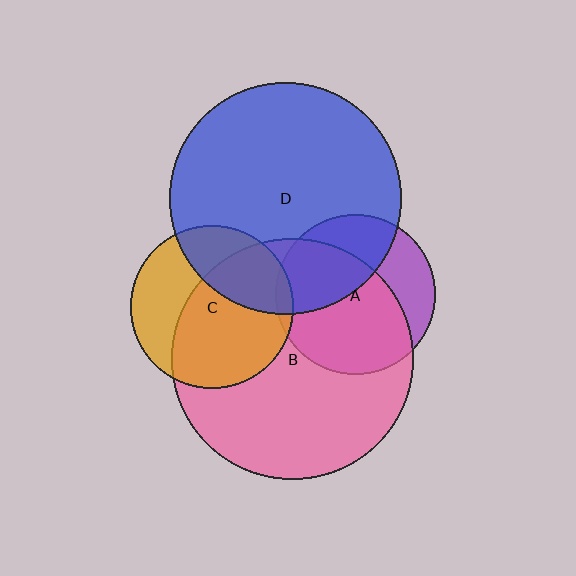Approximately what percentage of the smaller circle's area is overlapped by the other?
Approximately 30%.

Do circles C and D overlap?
Yes.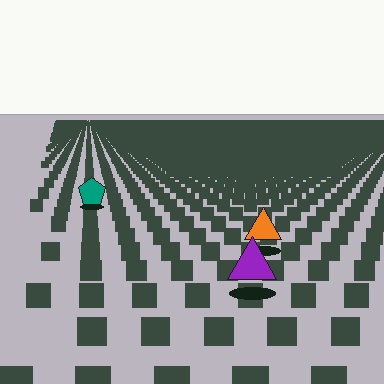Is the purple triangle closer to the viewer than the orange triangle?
Yes. The purple triangle is closer — you can tell from the texture gradient: the ground texture is coarser near it.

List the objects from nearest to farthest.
From nearest to farthest: the purple triangle, the orange triangle, the teal pentagon.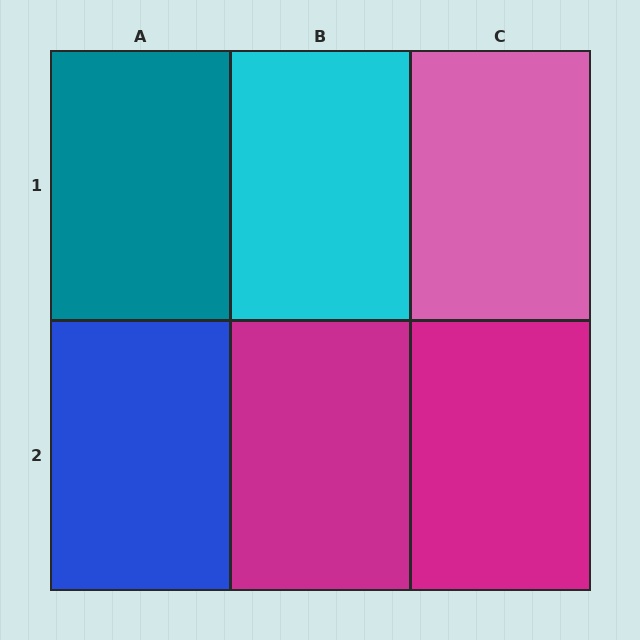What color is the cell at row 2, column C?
Magenta.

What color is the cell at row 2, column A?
Blue.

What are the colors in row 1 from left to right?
Teal, cyan, pink.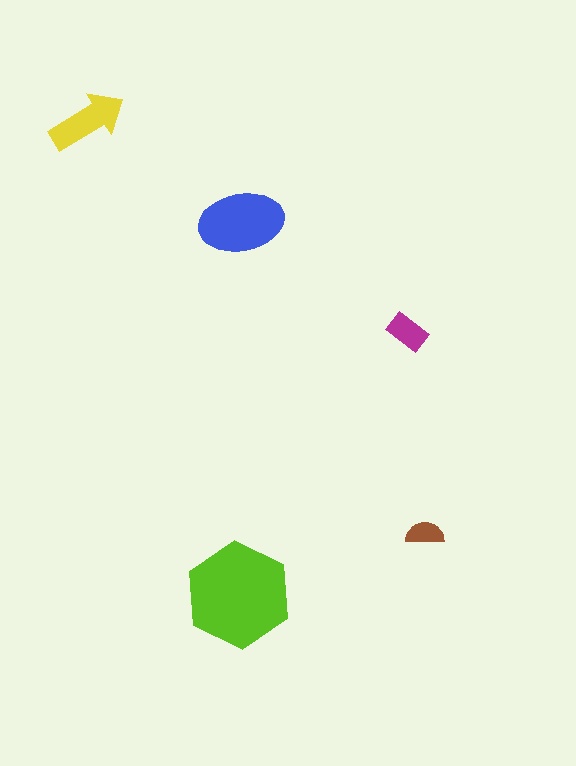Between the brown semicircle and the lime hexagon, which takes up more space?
The lime hexagon.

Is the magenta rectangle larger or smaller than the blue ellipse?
Smaller.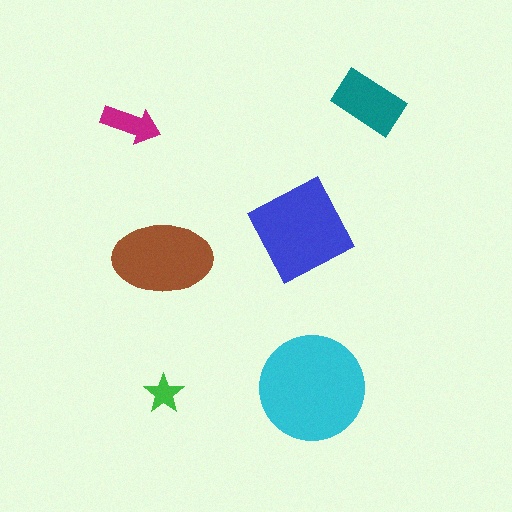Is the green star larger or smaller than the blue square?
Smaller.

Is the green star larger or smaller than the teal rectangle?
Smaller.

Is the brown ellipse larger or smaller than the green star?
Larger.